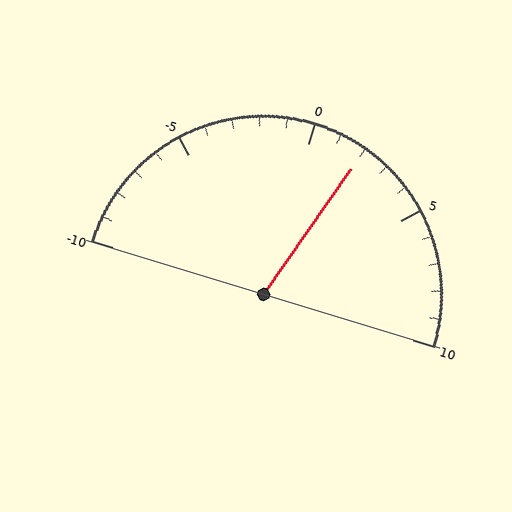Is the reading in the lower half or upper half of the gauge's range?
The reading is in the upper half of the range (-10 to 10).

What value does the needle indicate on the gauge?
The needle indicates approximately 2.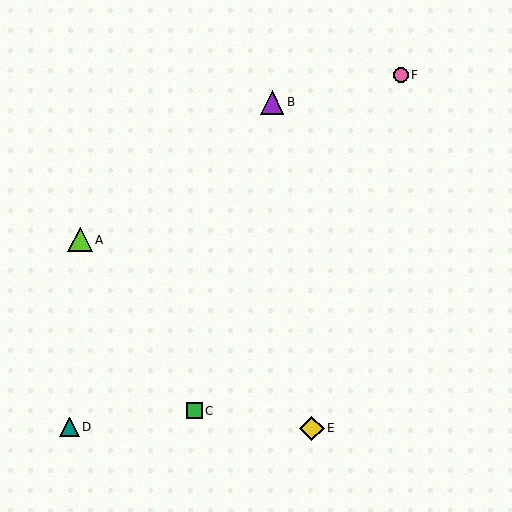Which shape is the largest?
The lime triangle (labeled A) is the largest.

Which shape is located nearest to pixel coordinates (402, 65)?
The pink circle (labeled F) at (401, 75) is nearest to that location.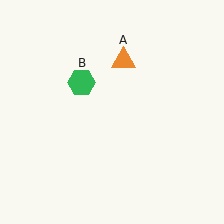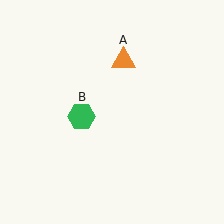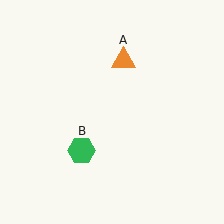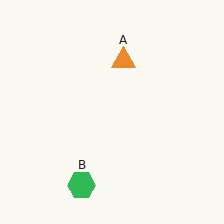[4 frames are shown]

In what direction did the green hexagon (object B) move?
The green hexagon (object B) moved down.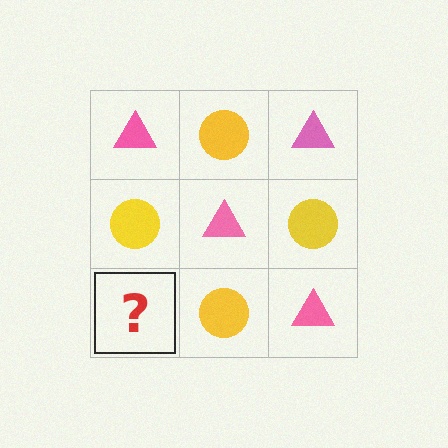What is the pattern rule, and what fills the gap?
The rule is that it alternates pink triangle and yellow circle in a checkerboard pattern. The gap should be filled with a pink triangle.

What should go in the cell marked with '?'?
The missing cell should contain a pink triangle.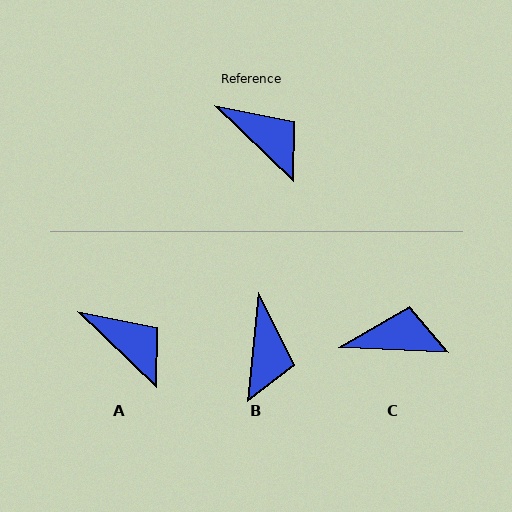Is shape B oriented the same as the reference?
No, it is off by about 52 degrees.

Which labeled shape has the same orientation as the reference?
A.